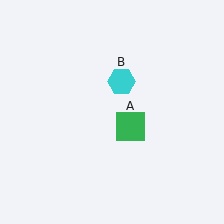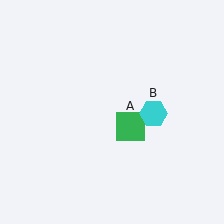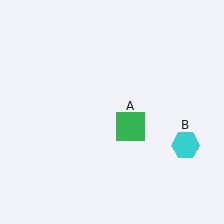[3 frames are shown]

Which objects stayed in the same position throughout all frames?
Green square (object A) remained stationary.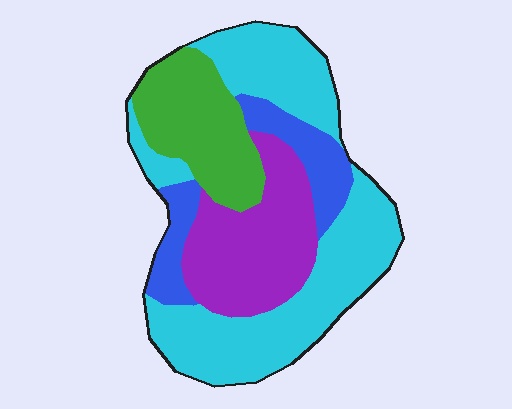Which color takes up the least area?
Blue, at roughly 15%.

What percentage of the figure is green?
Green takes up about one fifth (1/5) of the figure.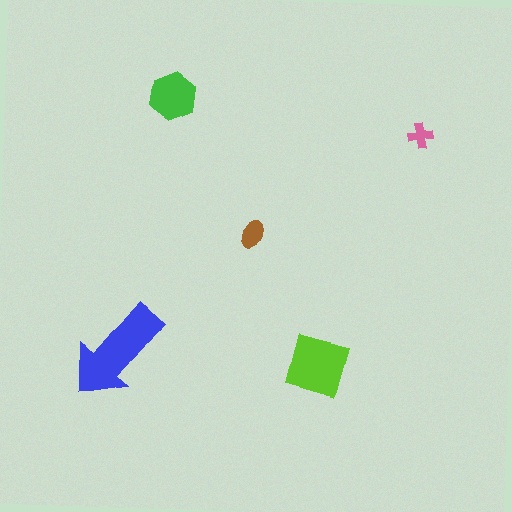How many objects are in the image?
There are 5 objects in the image.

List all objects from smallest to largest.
The pink cross, the brown ellipse, the green hexagon, the lime diamond, the blue arrow.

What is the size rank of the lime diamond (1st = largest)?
2nd.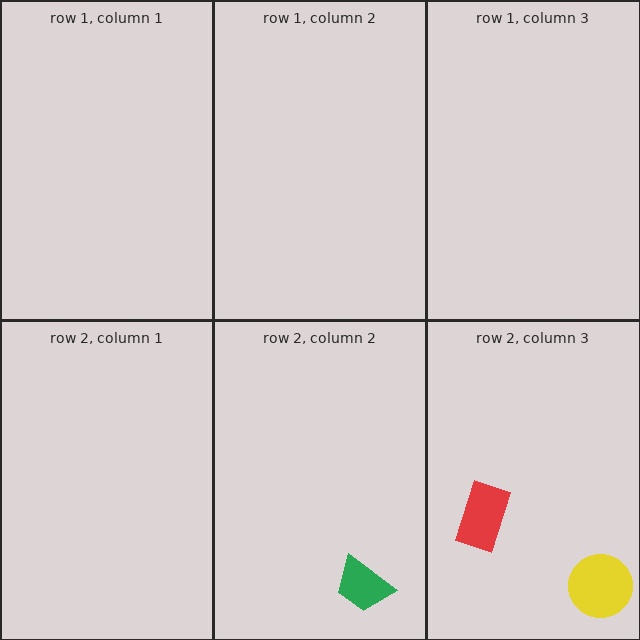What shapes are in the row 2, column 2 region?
The green trapezoid.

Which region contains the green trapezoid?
The row 2, column 2 region.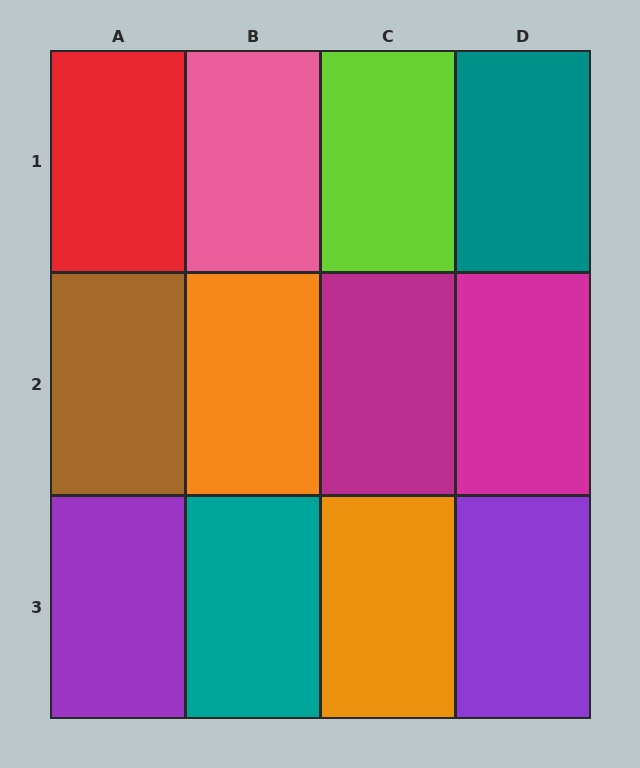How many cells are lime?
1 cell is lime.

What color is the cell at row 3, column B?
Teal.